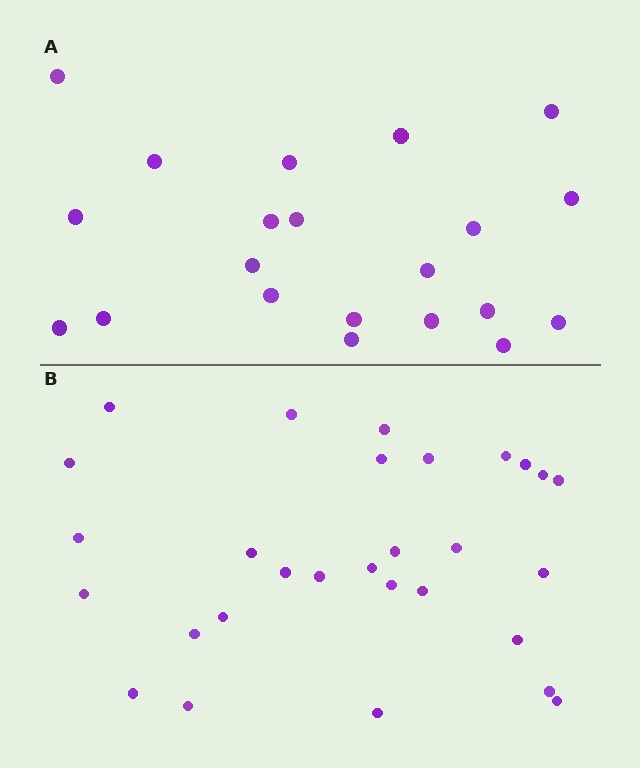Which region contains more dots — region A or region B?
Region B (the bottom region) has more dots.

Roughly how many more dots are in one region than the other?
Region B has roughly 8 or so more dots than region A.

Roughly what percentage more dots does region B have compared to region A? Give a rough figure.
About 40% more.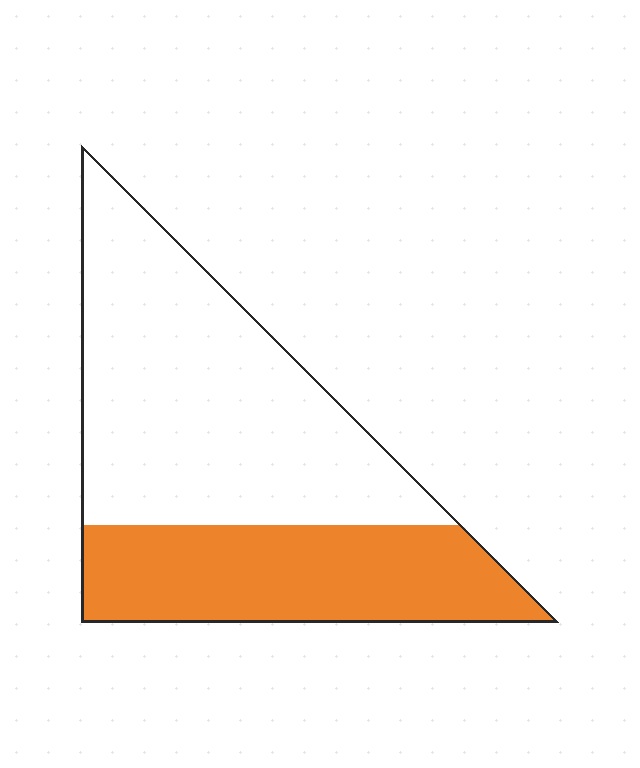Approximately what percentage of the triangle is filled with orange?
Approximately 35%.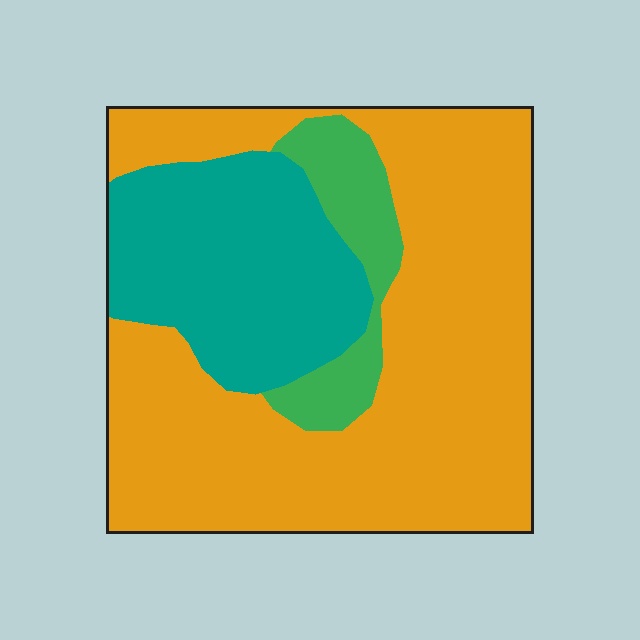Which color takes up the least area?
Green, at roughly 10%.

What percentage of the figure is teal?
Teal takes up between a quarter and a half of the figure.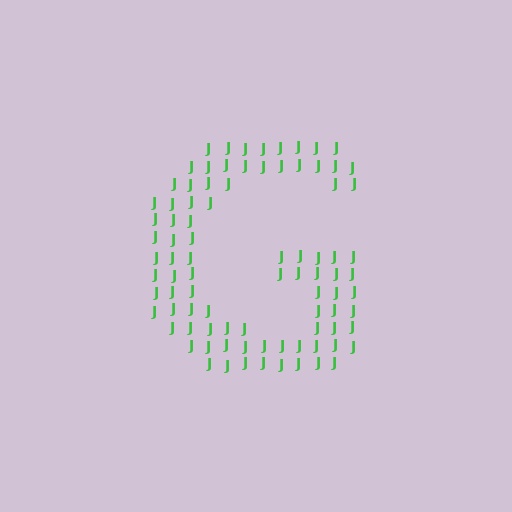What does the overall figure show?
The overall figure shows the letter G.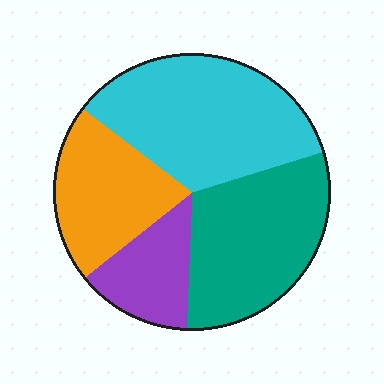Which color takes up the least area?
Purple, at roughly 15%.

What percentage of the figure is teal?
Teal takes up between a quarter and a half of the figure.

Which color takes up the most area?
Cyan, at roughly 35%.